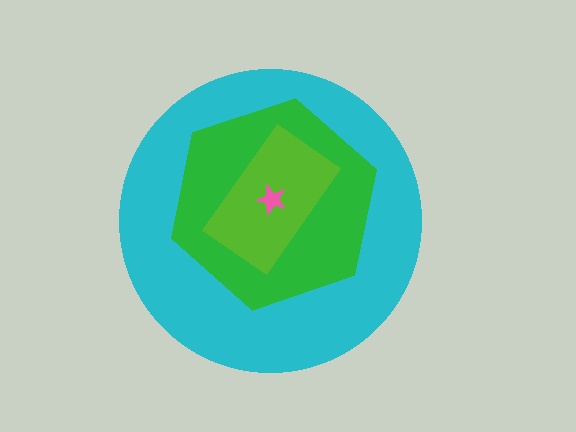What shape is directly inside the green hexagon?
The lime rectangle.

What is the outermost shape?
The cyan circle.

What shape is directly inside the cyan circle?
The green hexagon.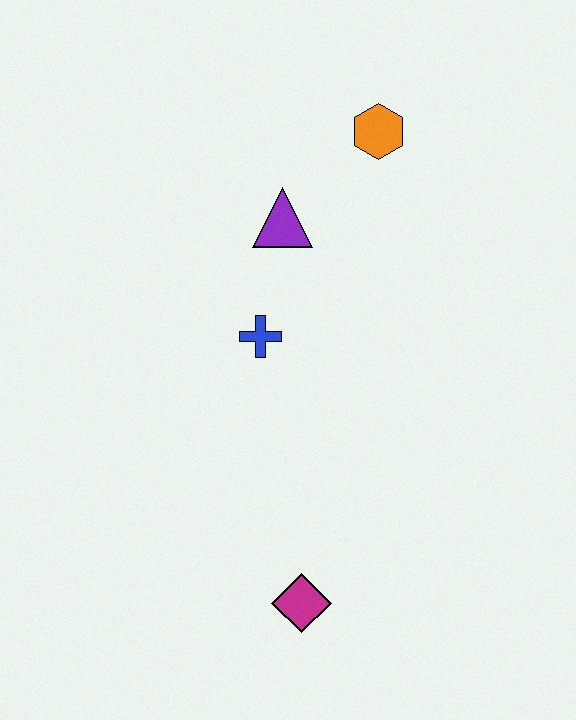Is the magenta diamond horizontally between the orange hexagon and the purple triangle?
Yes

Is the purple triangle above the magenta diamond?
Yes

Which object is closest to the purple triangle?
The blue cross is closest to the purple triangle.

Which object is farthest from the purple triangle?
The magenta diamond is farthest from the purple triangle.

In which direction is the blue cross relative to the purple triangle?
The blue cross is below the purple triangle.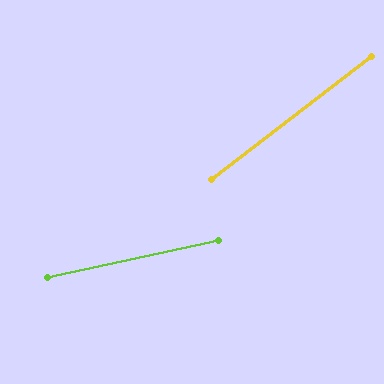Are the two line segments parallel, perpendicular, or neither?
Neither parallel nor perpendicular — they differ by about 26°.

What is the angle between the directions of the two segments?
Approximately 26 degrees.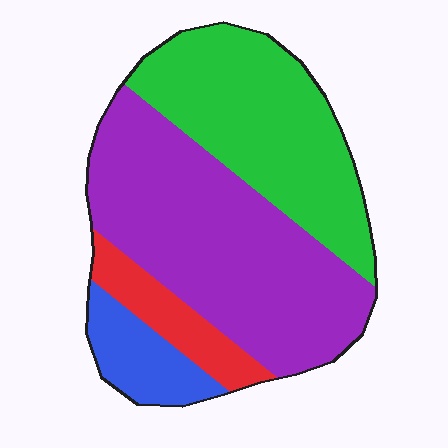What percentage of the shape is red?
Red covers 10% of the shape.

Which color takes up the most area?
Purple, at roughly 45%.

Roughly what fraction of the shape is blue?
Blue covers 10% of the shape.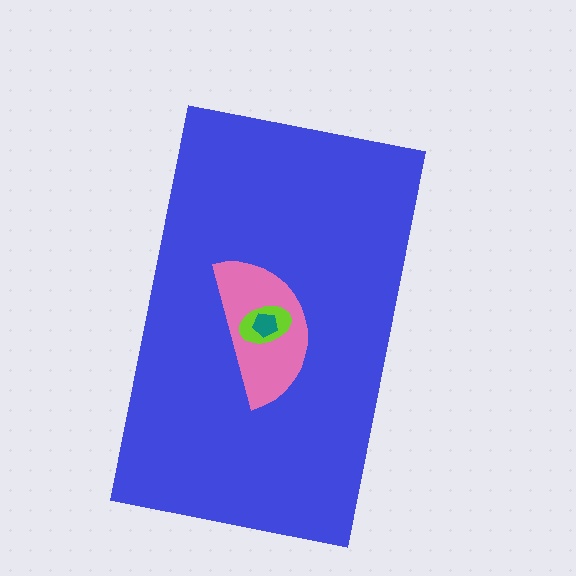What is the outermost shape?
The blue rectangle.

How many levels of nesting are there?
4.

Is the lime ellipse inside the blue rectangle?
Yes.